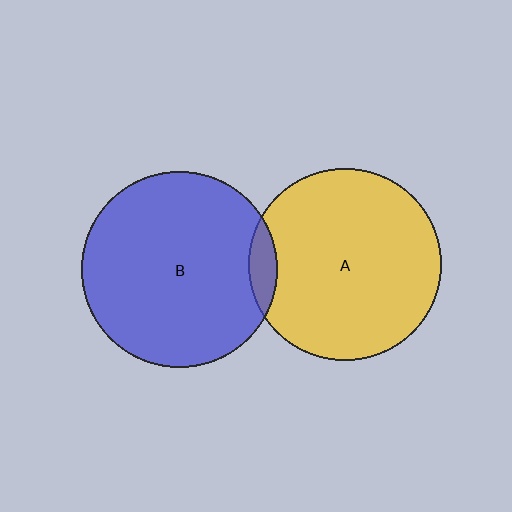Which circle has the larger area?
Circle B (blue).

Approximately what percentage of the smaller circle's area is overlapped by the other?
Approximately 5%.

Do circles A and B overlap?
Yes.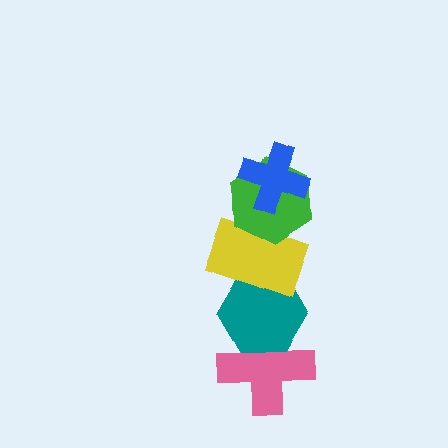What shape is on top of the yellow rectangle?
The green hexagon is on top of the yellow rectangle.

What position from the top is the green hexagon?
The green hexagon is 2nd from the top.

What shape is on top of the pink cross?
The teal hexagon is on top of the pink cross.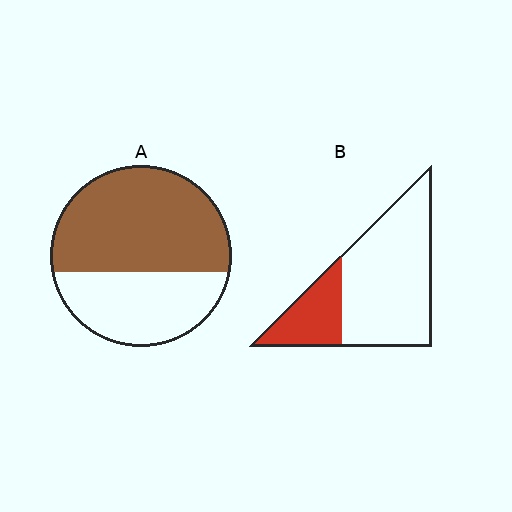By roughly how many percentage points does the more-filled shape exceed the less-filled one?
By roughly 35 percentage points (A over B).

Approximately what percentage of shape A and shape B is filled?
A is approximately 60% and B is approximately 25%.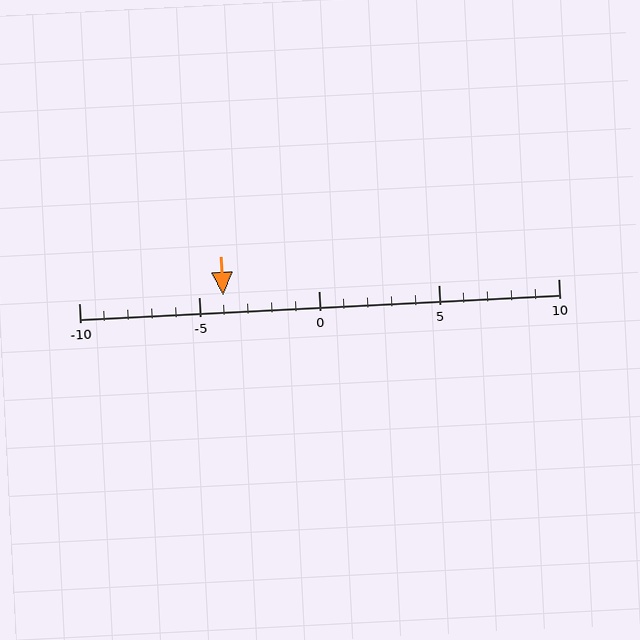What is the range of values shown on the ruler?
The ruler shows values from -10 to 10.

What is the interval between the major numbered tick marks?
The major tick marks are spaced 5 units apart.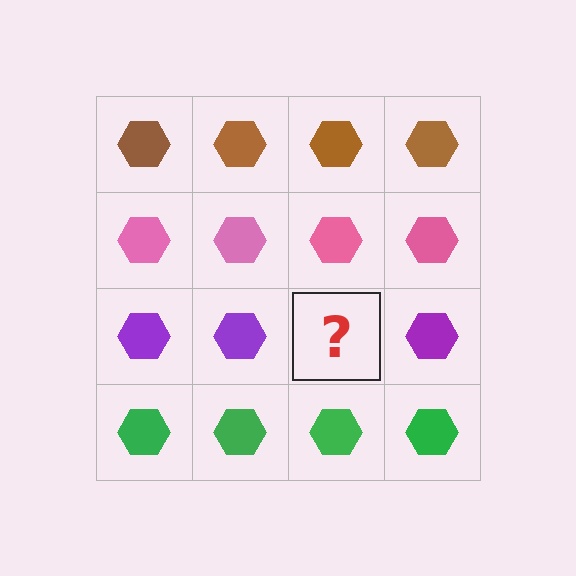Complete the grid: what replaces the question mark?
The question mark should be replaced with a purple hexagon.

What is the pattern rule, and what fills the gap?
The rule is that each row has a consistent color. The gap should be filled with a purple hexagon.